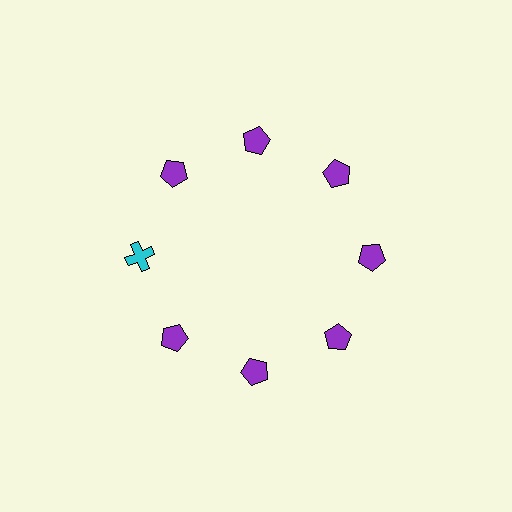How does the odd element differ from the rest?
It differs in both color (cyan instead of purple) and shape (cross instead of pentagon).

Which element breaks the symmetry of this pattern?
The cyan cross at roughly the 9 o'clock position breaks the symmetry. All other shapes are purple pentagons.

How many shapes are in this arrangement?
There are 8 shapes arranged in a ring pattern.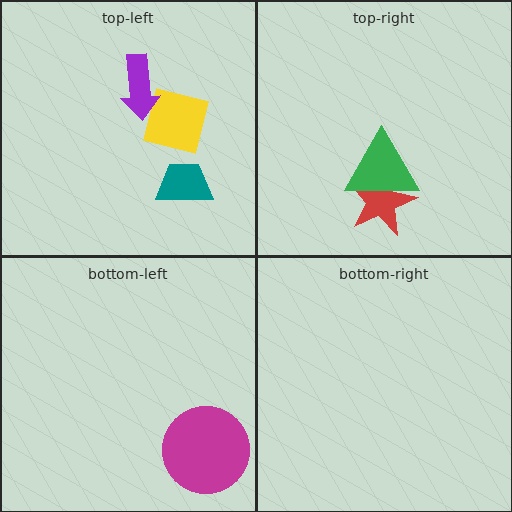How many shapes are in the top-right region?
2.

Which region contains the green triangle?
The top-right region.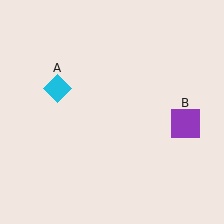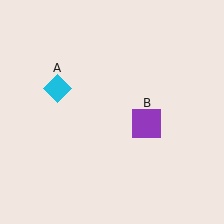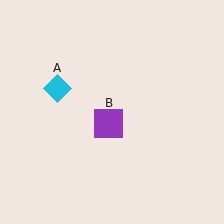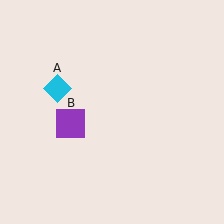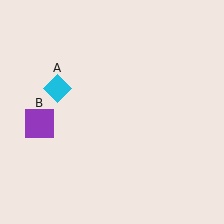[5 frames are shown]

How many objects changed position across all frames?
1 object changed position: purple square (object B).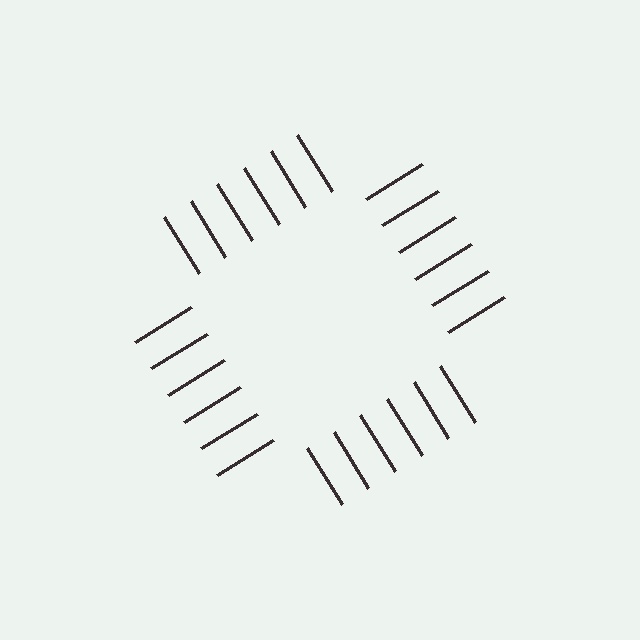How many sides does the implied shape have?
4 sides — the line-ends trace a square.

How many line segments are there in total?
24 — 6 along each of the 4 edges.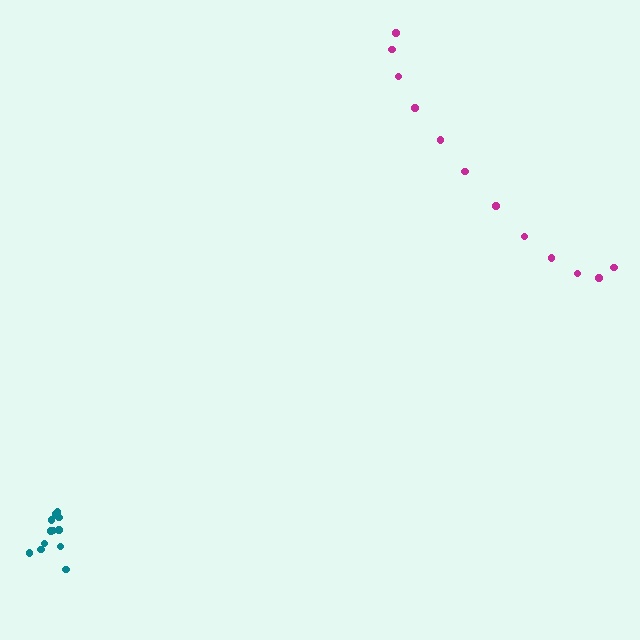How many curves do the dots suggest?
There are 2 distinct paths.